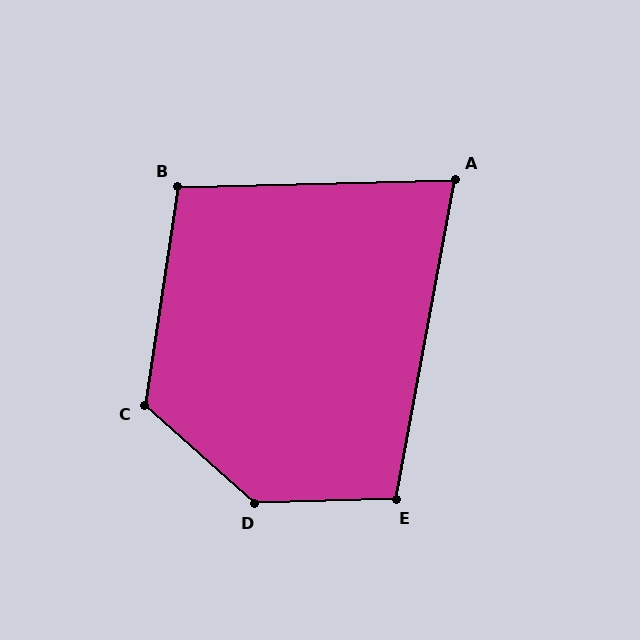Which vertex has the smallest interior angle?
A, at approximately 78 degrees.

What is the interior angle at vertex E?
Approximately 102 degrees (obtuse).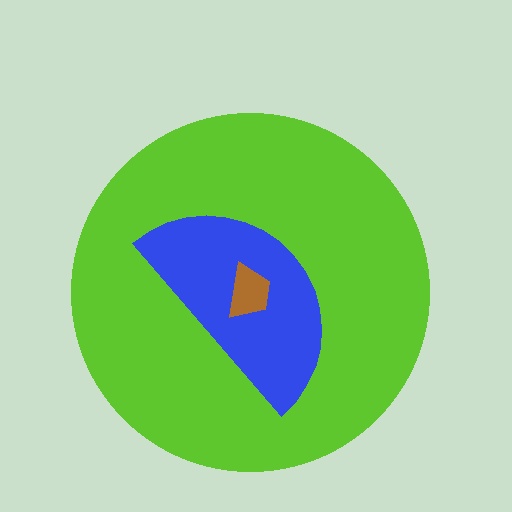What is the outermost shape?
The lime circle.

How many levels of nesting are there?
3.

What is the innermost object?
The brown trapezoid.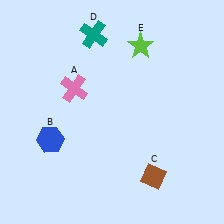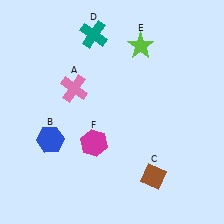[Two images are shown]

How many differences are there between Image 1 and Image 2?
There is 1 difference between the two images.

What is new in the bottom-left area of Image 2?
A magenta hexagon (F) was added in the bottom-left area of Image 2.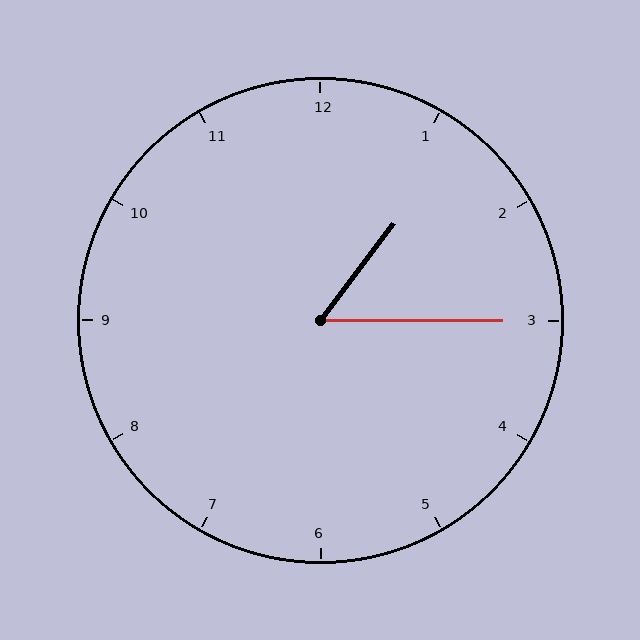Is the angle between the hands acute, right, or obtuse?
It is acute.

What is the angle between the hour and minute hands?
Approximately 52 degrees.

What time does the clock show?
1:15.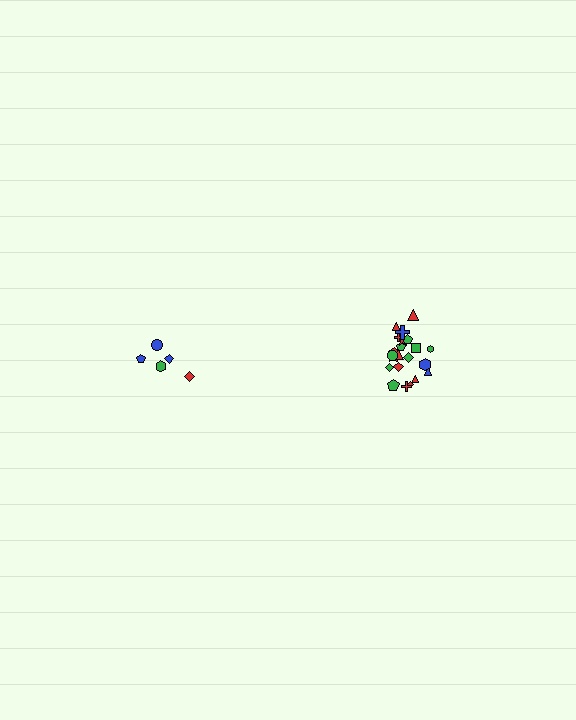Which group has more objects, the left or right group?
The right group.